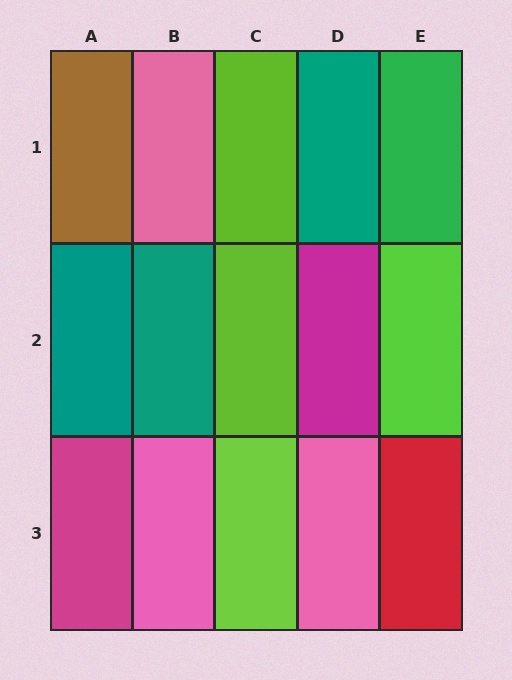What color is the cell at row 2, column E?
Lime.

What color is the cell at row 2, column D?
Magenta.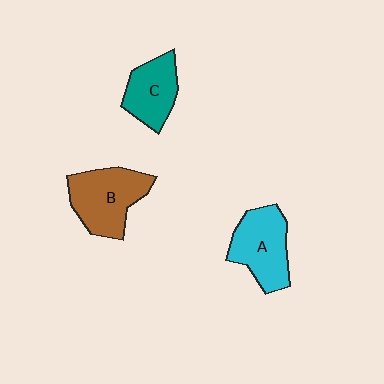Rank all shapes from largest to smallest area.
From largest to smallest: B (brown), A (cyan), C (teal).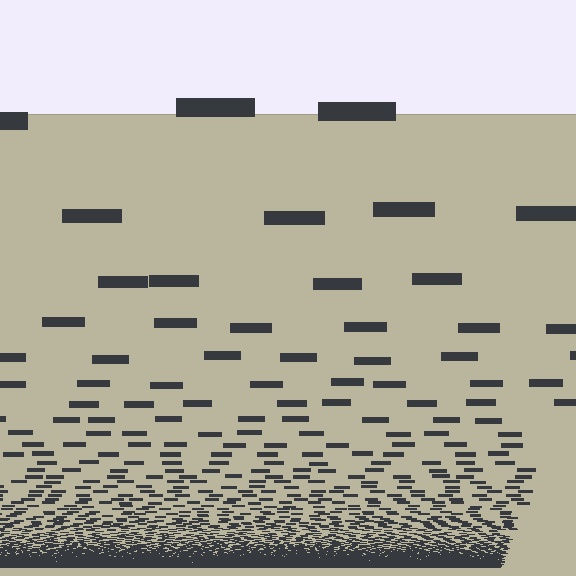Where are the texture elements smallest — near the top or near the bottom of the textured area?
Near the bottom.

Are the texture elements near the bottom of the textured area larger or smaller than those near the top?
Smaller. The gradient is inverted — elements near the bottom are smaller and denser.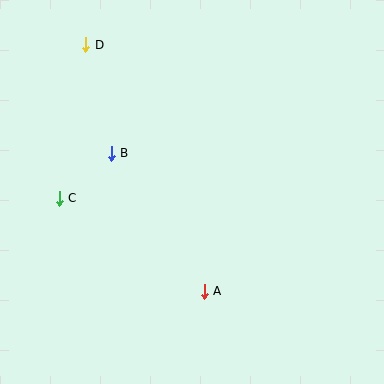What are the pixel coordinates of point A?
Point A is at (204, 291).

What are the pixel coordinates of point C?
Point C is at (59, 198).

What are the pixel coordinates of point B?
Point B is at (111, 153).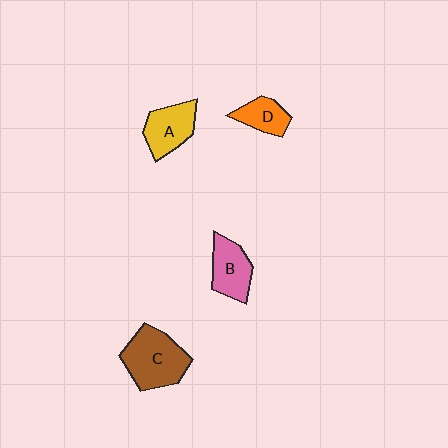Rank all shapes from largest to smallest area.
From largest to smallest: C (brown), A (yellow), B (pink), D (orange).